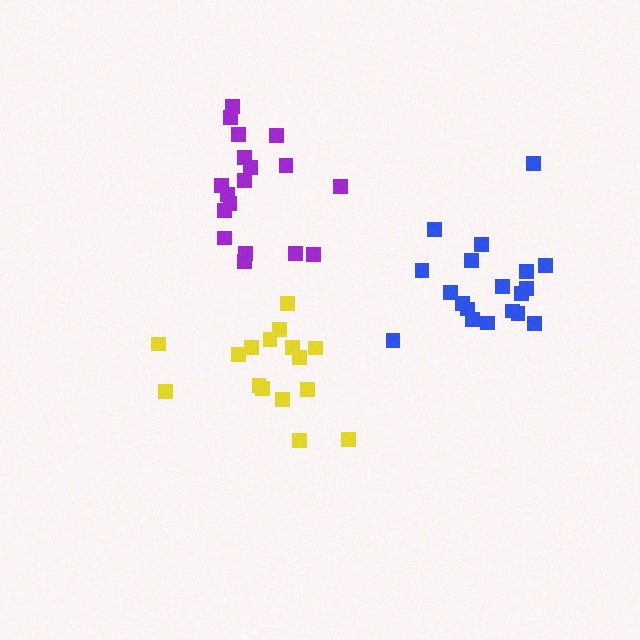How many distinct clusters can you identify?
There are 3 distinct clusters.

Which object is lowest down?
The yellow cluster is bottommost.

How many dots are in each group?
Group 1: 18 dots, Group 2: 16 dots, Group 3: 19 dots (53 total).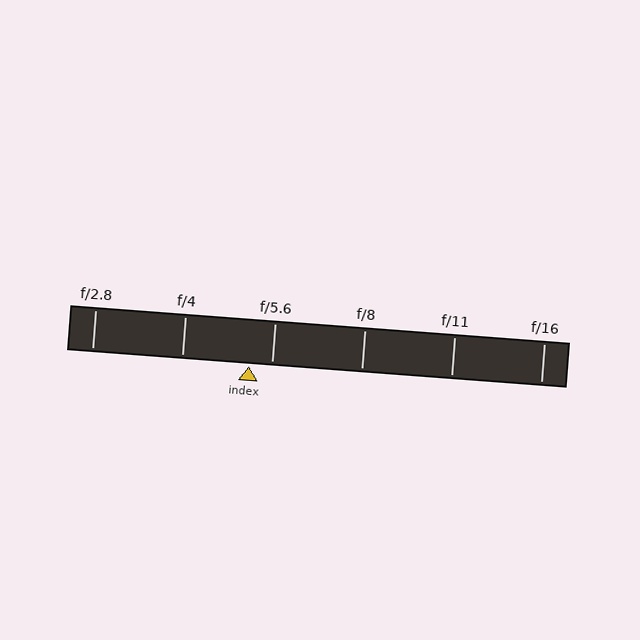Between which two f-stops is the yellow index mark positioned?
The index mark is between f/4 and f/5.6.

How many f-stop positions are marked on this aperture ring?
There are 6 f-stop positions marked.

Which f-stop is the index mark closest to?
The index mark is closest to f/5.6.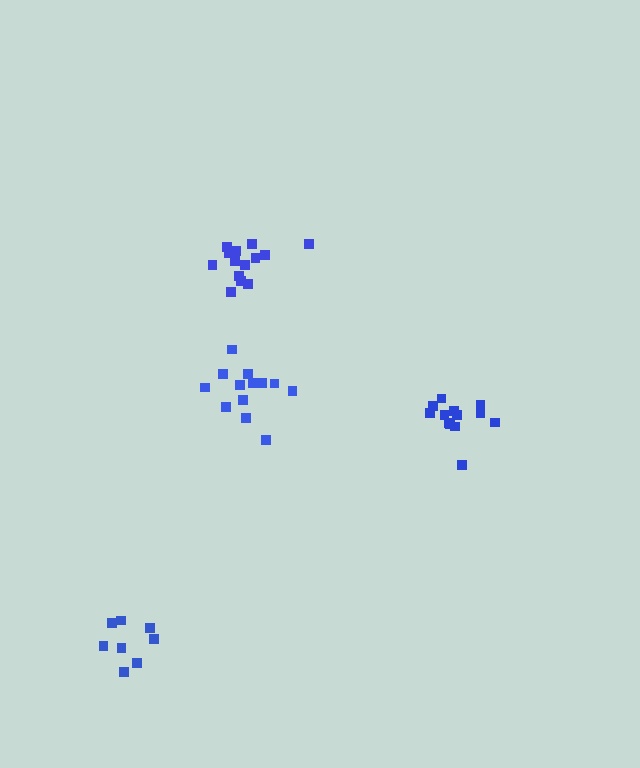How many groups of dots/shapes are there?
There are 4 groups.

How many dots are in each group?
Group 1: 8 dots, Group 2: 14 dots, Group 3: 13 dots, Group 4: 13 dots (48 total).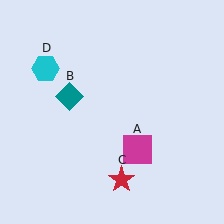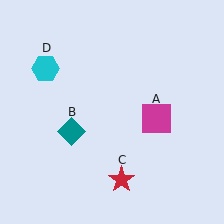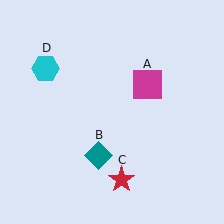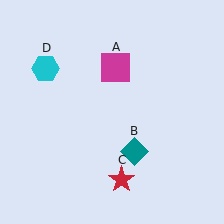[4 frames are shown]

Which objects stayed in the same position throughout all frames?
Red star (object C) and cyan hexagon (object D) remained stationary.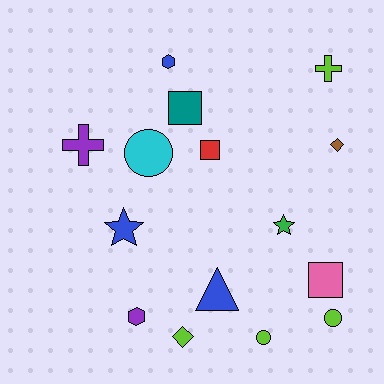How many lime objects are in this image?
There are 4 lime objects.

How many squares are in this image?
There are 3 squares.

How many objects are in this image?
There are 15 objects.